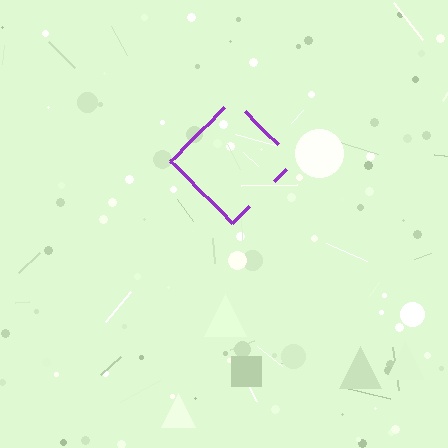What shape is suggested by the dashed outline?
The dashed outline suggests a diamond.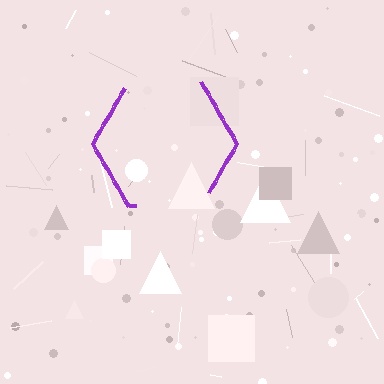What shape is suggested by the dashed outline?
The dashed outline suggests a hexagon.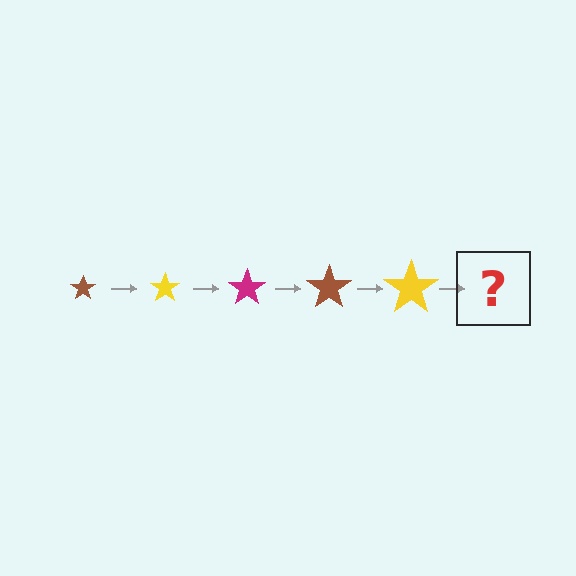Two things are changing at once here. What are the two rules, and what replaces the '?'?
The two rules are that the star grows larger each step and the color cycles through brown, yellow, and magenta. The '?' should be a magenta star, larger than the previous one.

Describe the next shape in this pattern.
It should be a magenta star, larger than the previous one.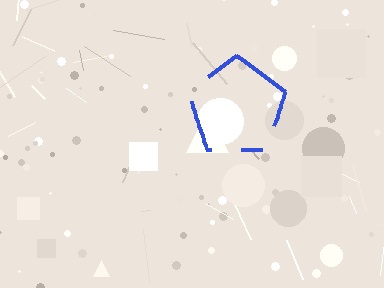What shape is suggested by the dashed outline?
The dashed outline suggests a pentagon.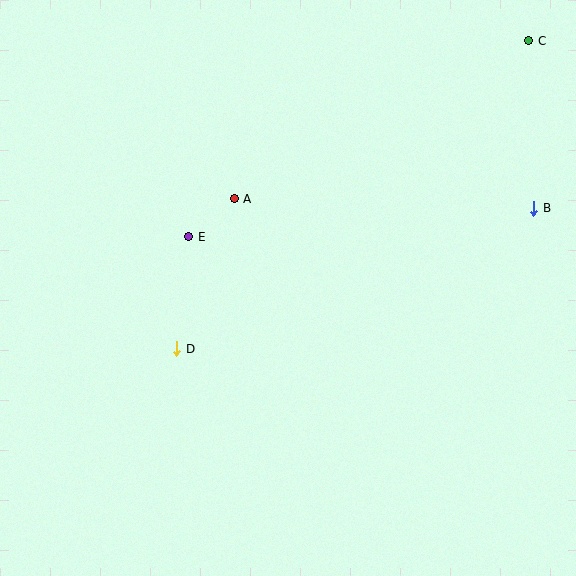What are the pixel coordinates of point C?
Point C is at (529, 41).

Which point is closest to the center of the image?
Point A at (234, 199) is closest to the center.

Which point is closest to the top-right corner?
Point C is closest to the top-right corner.